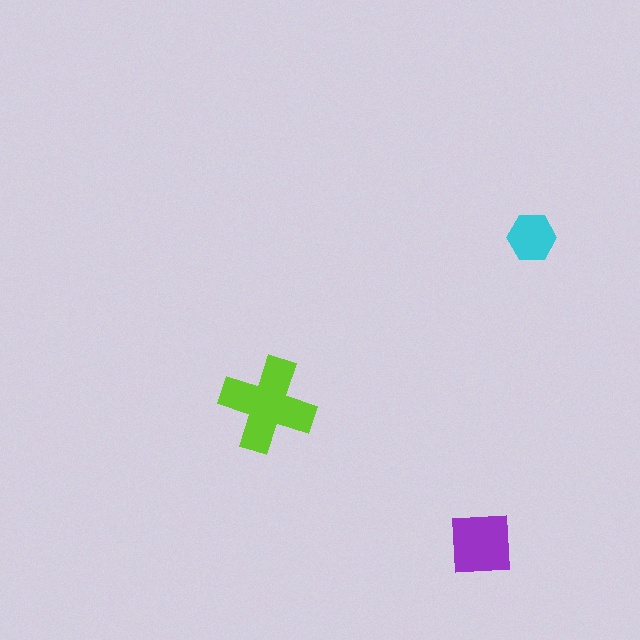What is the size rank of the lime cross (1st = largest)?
1st.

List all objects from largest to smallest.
The lime cross, the purple square, the cyan hexagon.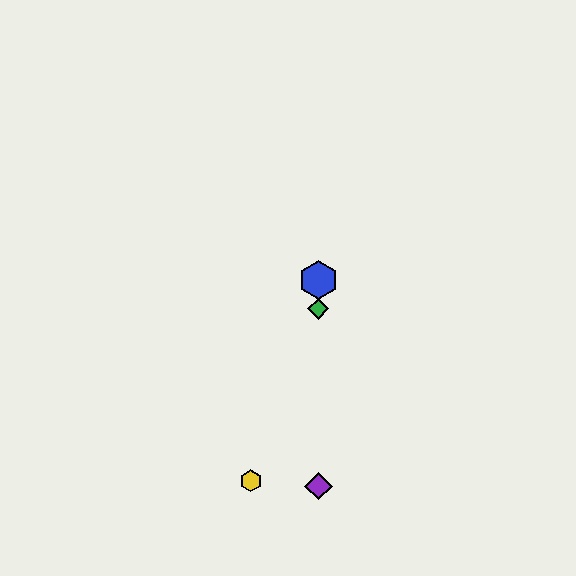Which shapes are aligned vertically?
The red diamond, the blue hexagon, the green diamond, the purple diamond are aligned vertically.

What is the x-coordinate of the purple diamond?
The purple diamond is at x≈318.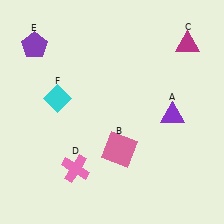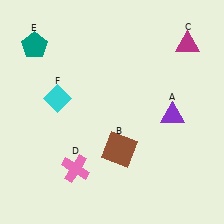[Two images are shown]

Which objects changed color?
B changed from pink to brown. E changed from purple to teal.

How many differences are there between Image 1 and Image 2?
There are 2 differences between the two images.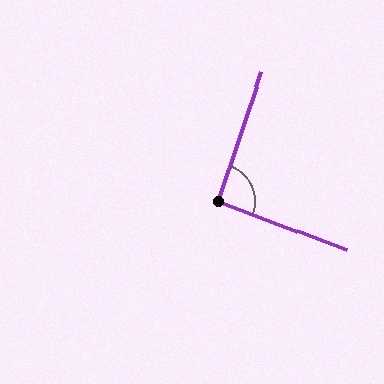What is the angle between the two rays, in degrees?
Approximately 92 degrees.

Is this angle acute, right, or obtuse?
It is approximately a right angle.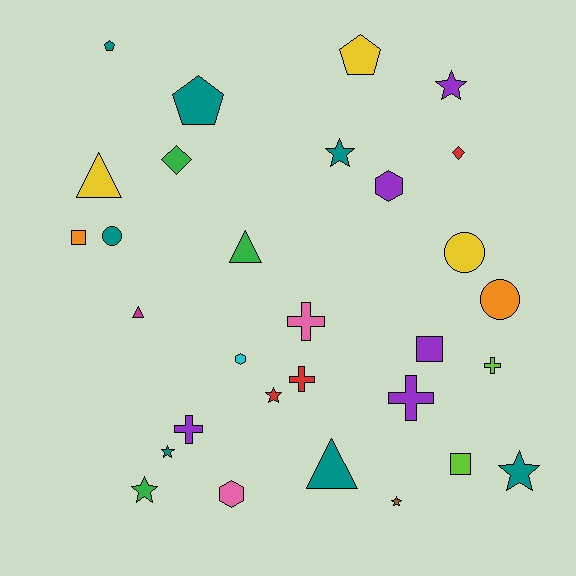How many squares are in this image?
There are 3 squares.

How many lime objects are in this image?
There are 2 lime objects.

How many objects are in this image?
There are 30 objects.